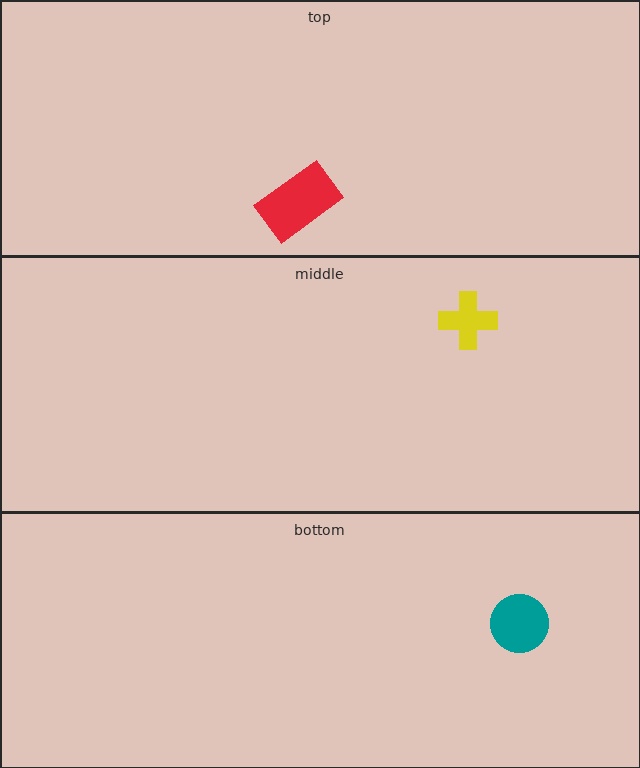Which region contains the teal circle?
The bottom region.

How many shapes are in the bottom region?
1.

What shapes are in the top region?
The red rectangle.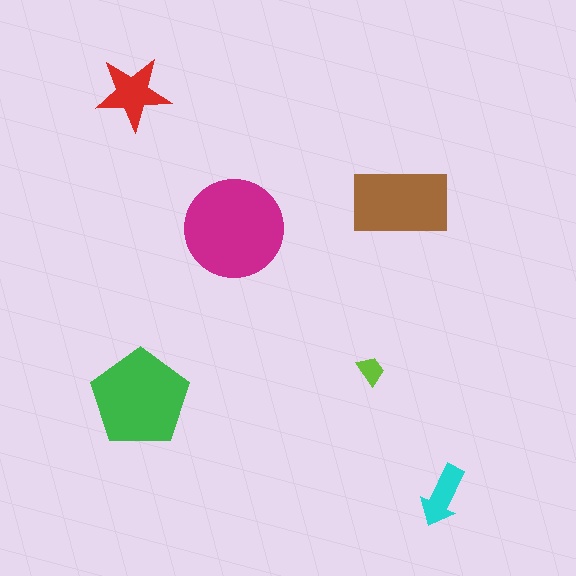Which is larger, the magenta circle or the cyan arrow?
The magenta circle.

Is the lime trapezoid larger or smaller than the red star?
Smaller.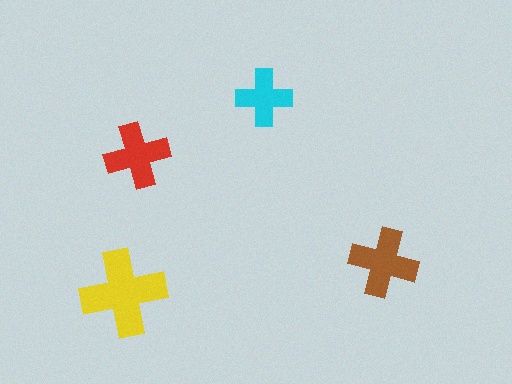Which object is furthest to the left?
The yellow cross is leftmost.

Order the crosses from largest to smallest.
the yellow one, the brown one, the red one, the cyan one.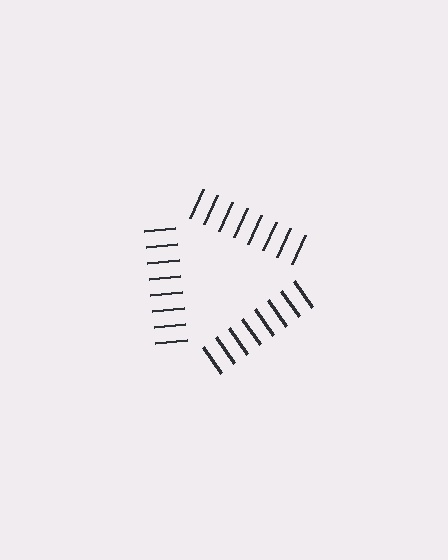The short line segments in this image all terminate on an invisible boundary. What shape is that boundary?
An illusory triangle — the line segments terminate on its edges but no continuous stroke is drawn.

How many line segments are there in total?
24 — 8 along each of the 3 edges.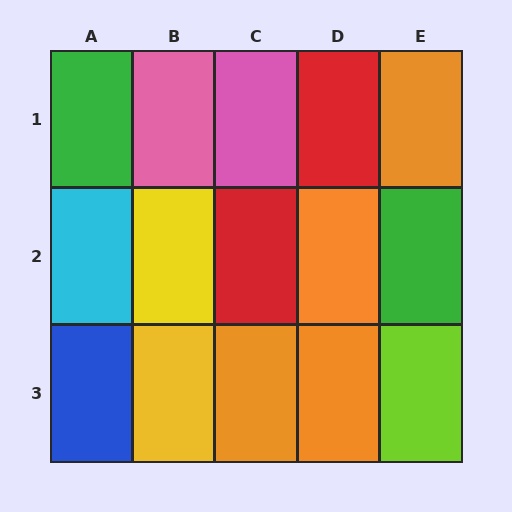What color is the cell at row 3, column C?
Orange.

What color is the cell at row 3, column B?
Yellow.